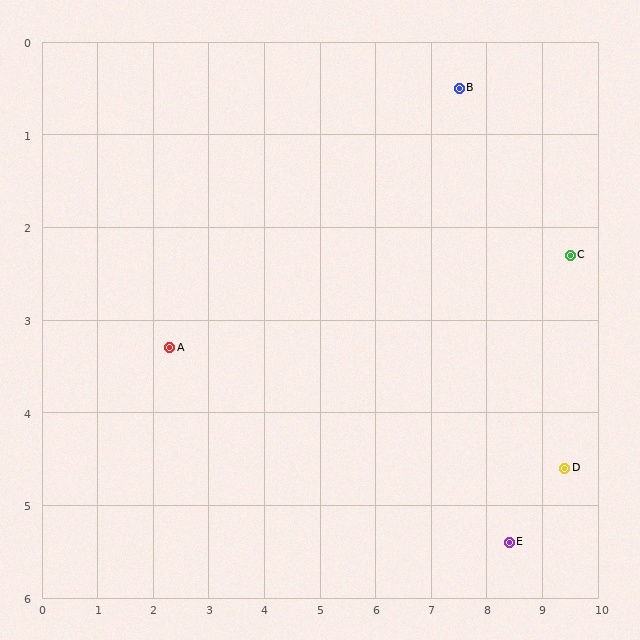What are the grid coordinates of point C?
Point C is at approximately (9.5, 2.3).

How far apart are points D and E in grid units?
Points D and E are about 1.3 grid units apart.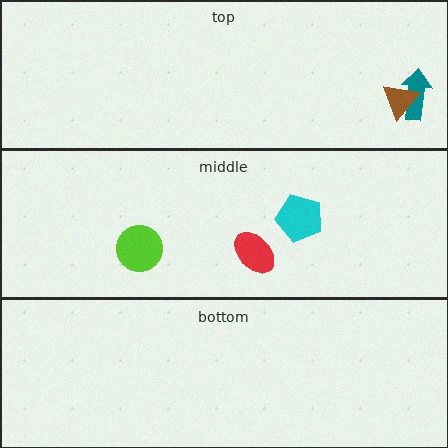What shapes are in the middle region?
The cyan pentagon, the red ellipse, the lime circle.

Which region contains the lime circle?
The middle region.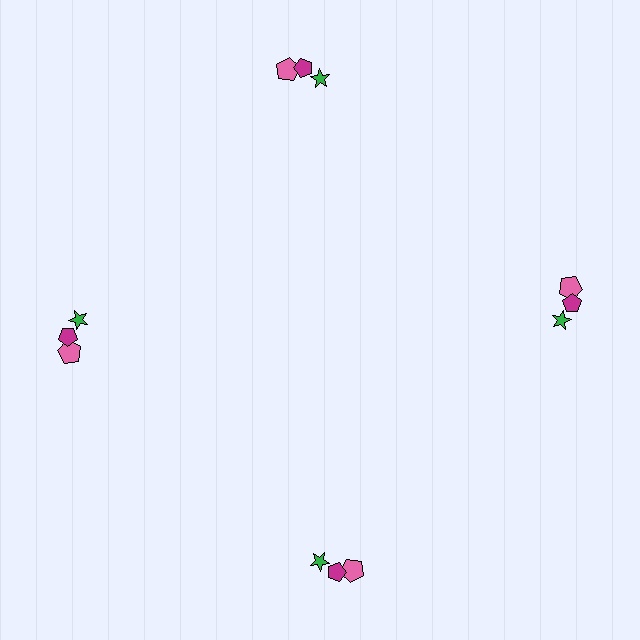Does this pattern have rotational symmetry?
Yes, this pattern has 4-fold rotational symmetry. It looks the same after rotating 90 degrees around the center.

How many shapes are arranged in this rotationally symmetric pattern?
There are 12 shapes, arranged in 4 groups of 3.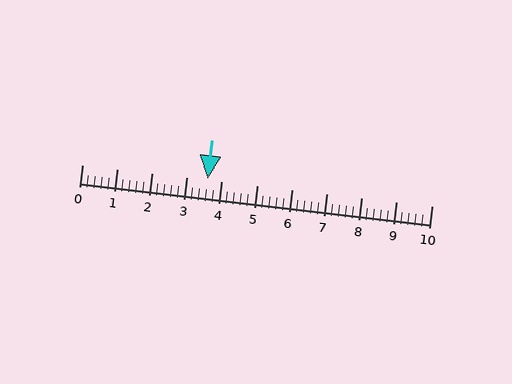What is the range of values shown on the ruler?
The ruler shows values from 0 to 10.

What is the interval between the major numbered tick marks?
The major tick marks are spaced 1 units apart.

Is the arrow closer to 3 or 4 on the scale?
The arrow is closer to 4.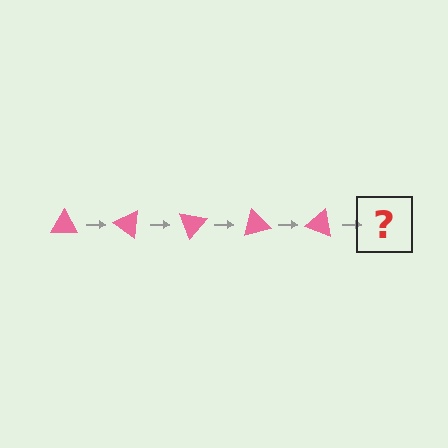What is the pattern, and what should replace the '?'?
The pattern is that the triangle rotates 35 degrees each step. The '?' should be a pink triangle rotated 175 degrees.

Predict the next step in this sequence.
The next step is a pink triangle rotated 175 degrees.